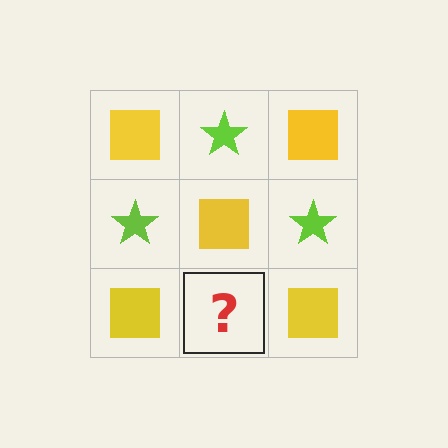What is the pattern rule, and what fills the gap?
The rule is that it alternates yellow square and lime star in a checkerboard pattern. The gap should be filled with a lime star.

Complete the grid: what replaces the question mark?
The question mark should be replaced with a lime star.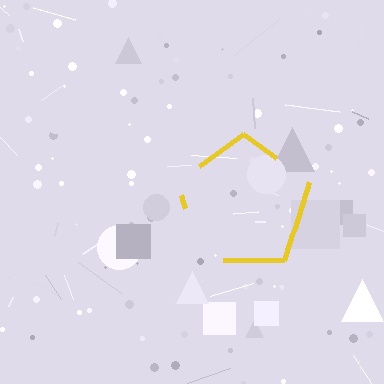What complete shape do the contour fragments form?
The contour fragments form a pentagon.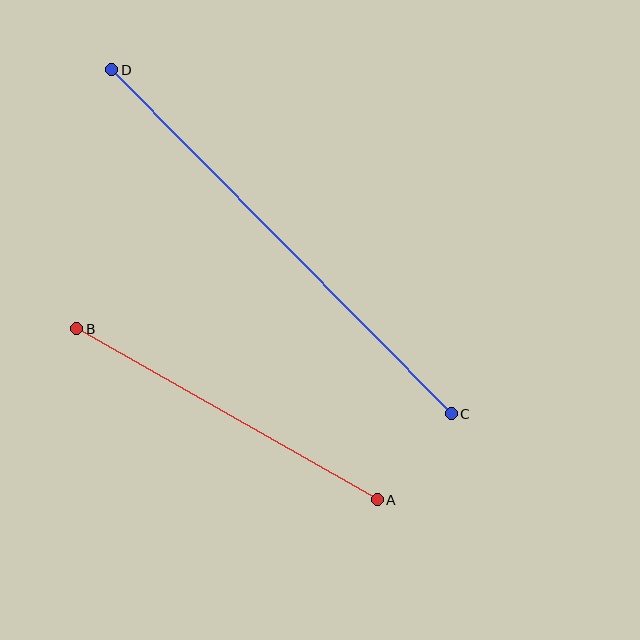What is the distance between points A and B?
The distance is approximately 346 pixels.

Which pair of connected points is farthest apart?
Points C and D are farthest apart.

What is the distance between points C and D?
The distance is approximately 483 pixels.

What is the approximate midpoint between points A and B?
The midpoint is at approximately (227, 414) pixels.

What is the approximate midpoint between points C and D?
The midpoint is at approximately (282, 242) pixels.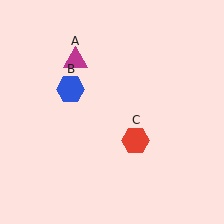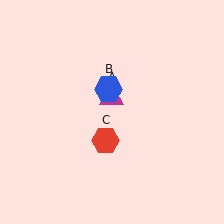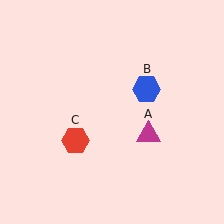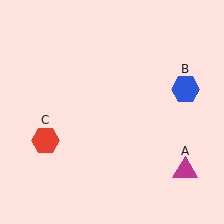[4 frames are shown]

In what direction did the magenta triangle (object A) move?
The magenta triangle (object A) moved down and to the right.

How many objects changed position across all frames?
3 objects changed position: magenta triangle (object A), blue hexagon (object B), red hexagon (object C).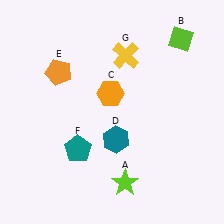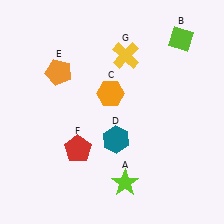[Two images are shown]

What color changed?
The pentagon (F) changed from teal in Image 1 to red in Image 2.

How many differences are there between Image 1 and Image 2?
There is 1 difference between the two images.